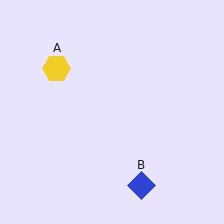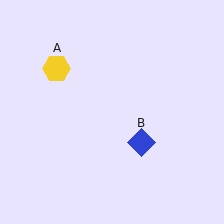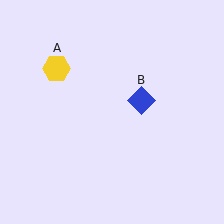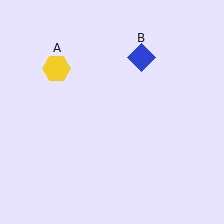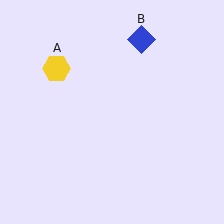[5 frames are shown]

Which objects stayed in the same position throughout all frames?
Yellow hexagon (object A) remained stationary.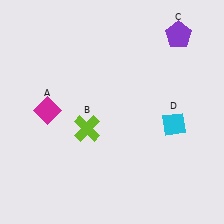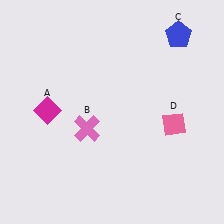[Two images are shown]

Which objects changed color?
B changed from lime to pink. C changed from purple to blue. D changed from cyan to pink.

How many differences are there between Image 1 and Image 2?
There are 3 differences between the two images.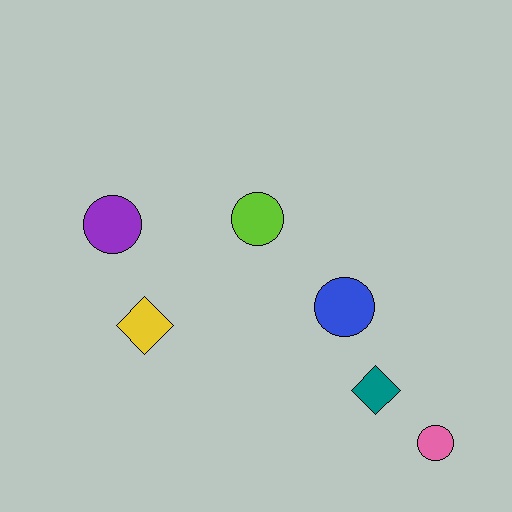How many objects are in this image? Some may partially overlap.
There are 6 objects.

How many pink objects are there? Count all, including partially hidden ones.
There is 1 pink object.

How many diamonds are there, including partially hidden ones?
There are 2 diamonds.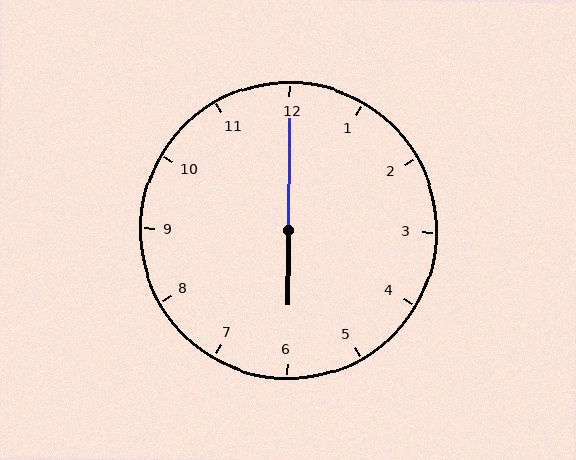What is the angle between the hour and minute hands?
Approximately 180 degrees.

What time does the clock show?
6:00.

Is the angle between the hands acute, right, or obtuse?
It is obtuse.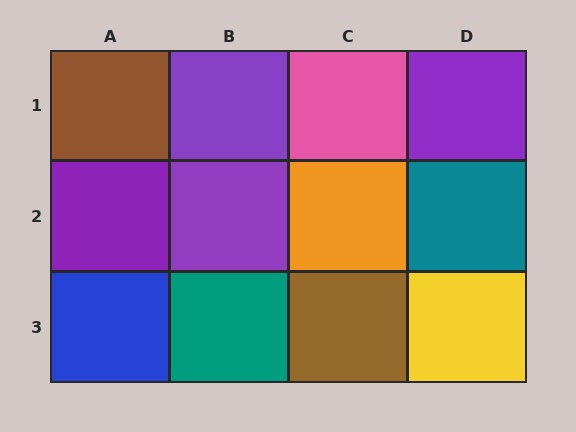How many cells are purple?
4 cells are purple.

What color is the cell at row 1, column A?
Brown.